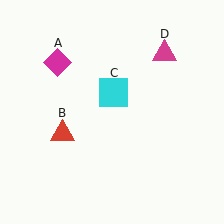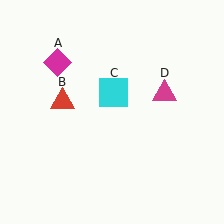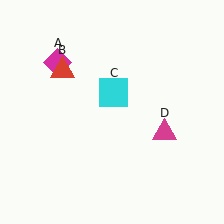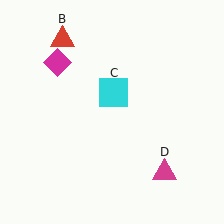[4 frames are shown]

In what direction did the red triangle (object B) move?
The red triangle (object B) moved up.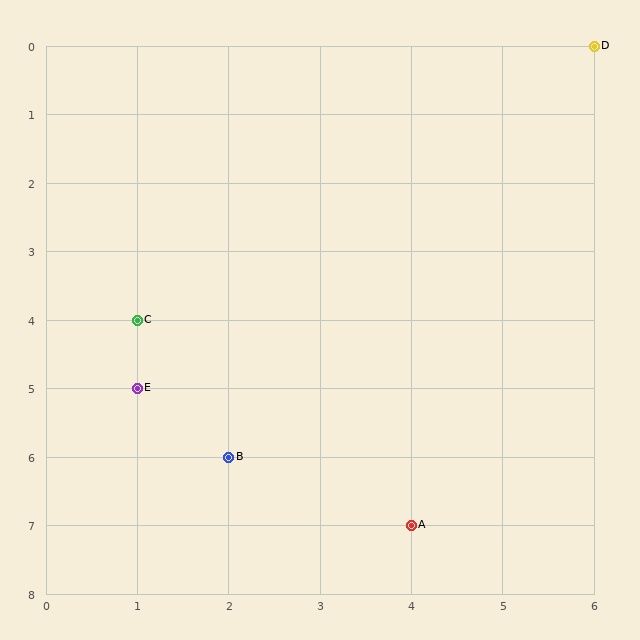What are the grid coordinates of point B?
Point B is at grid coordinates (2, 6).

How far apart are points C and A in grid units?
Points C and A are 3 columns and 3 rows apart (about 4.2 grid units diagonally).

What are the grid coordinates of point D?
Point D is at grid coordinates (6, 0).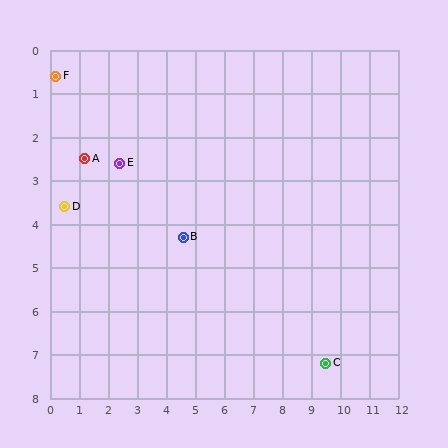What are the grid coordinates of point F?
Point F is at approximately (0.2, 0.6).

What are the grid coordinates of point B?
Point B is at approximately (4.6, 4.3).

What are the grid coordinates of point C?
Point C is at approximately (9.5, 7.2).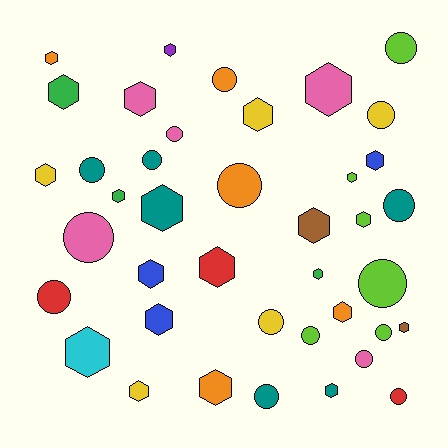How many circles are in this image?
There are 17 circles.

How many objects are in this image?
There are 40 objects.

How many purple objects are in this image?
There is 1 purple object.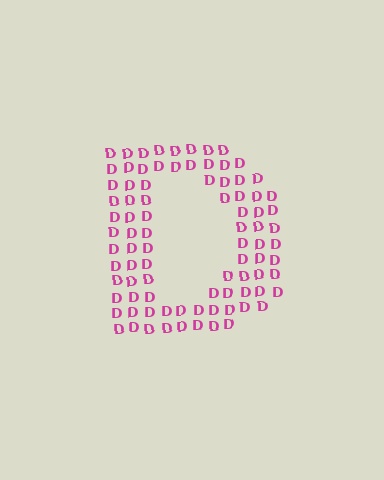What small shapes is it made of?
It is made of small letter D's.